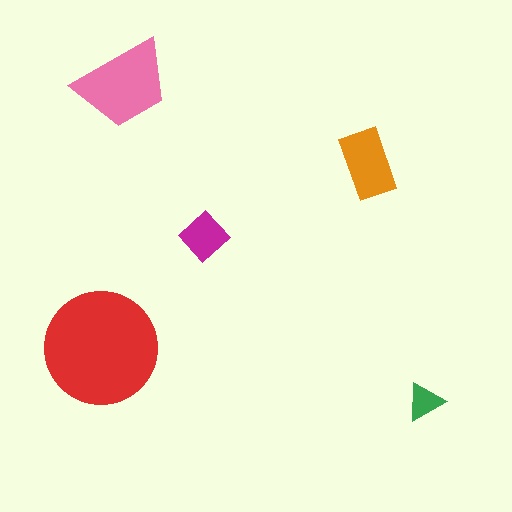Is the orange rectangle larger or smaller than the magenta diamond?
Larger.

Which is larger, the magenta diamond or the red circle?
The red circle.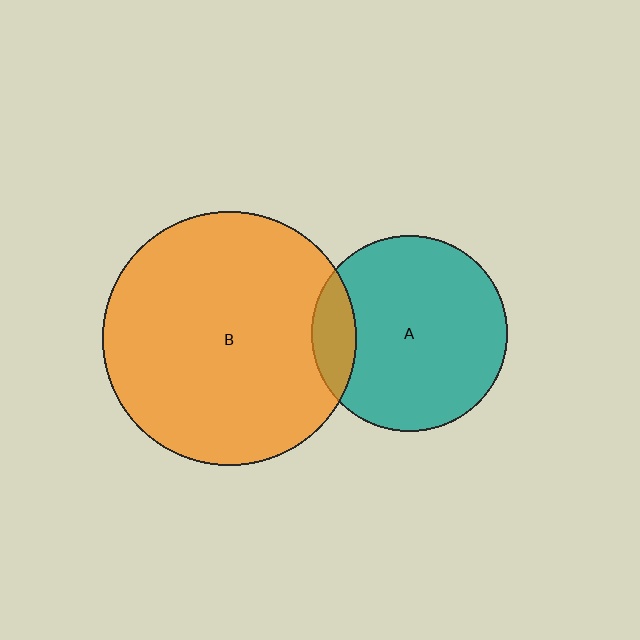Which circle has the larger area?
Circle B (orange).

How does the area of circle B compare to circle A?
Approximately 1.7 times.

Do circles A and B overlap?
Yes.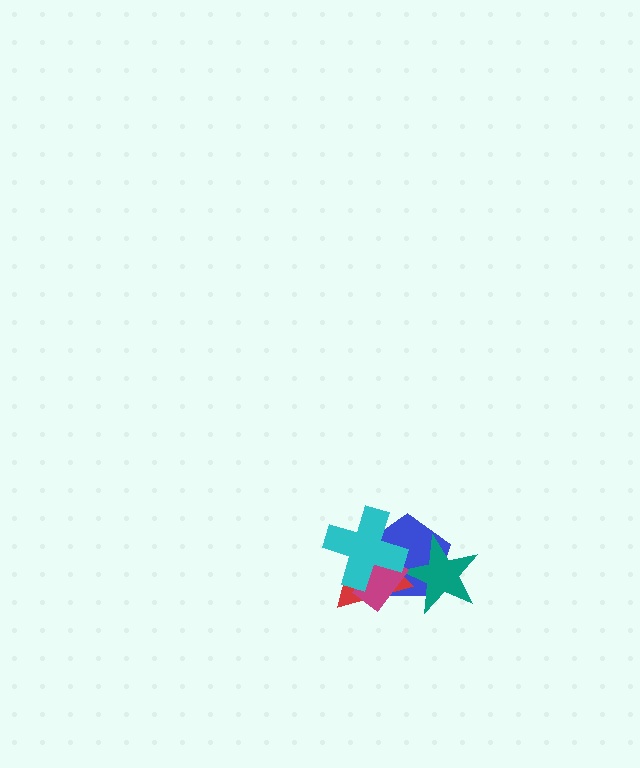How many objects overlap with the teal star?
2 objects overlap with the teal star.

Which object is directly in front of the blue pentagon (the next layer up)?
The red triangle is directly in front of the blue pentagon.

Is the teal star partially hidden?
No, no other shape covers it.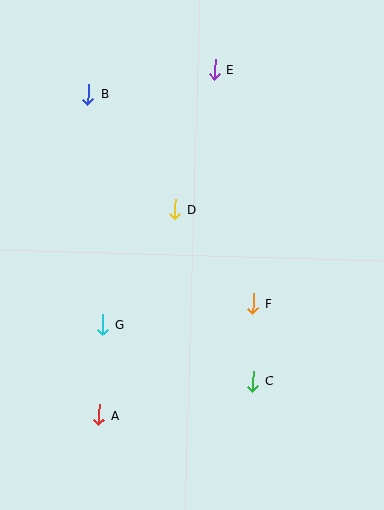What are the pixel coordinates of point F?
Point F is at (253, 304).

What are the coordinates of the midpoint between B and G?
The midpoint between B and G is at (96, 209).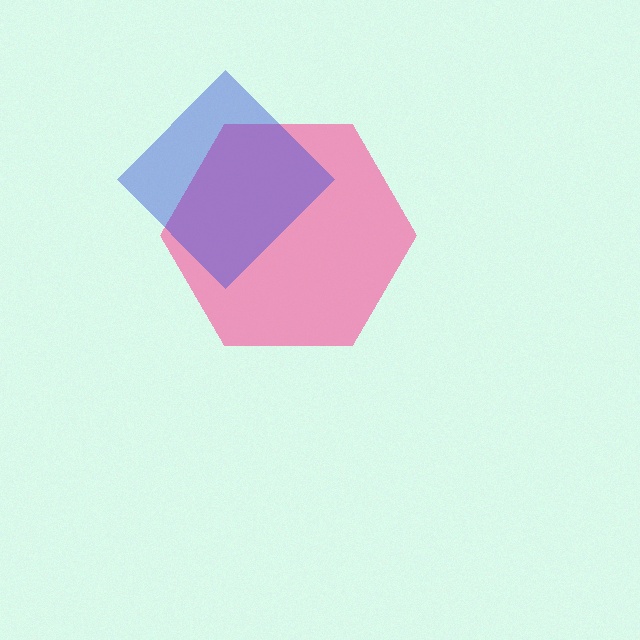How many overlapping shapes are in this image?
There are 2 overlapping shapes in the image.